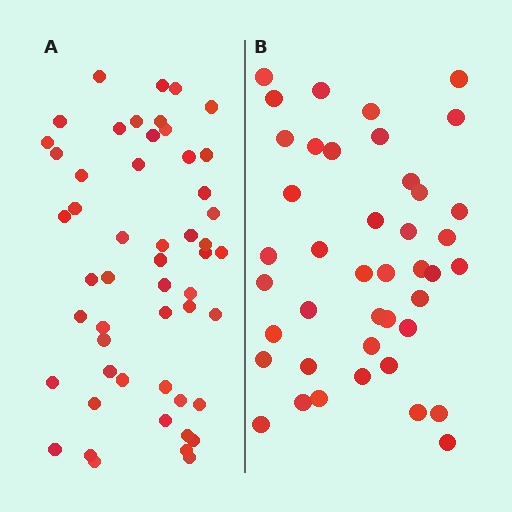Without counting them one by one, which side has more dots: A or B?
Region A (the left region) has more dots.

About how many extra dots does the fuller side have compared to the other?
Region A has roughly 10 or so more dots than region B.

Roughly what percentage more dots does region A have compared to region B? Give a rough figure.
About 25% more.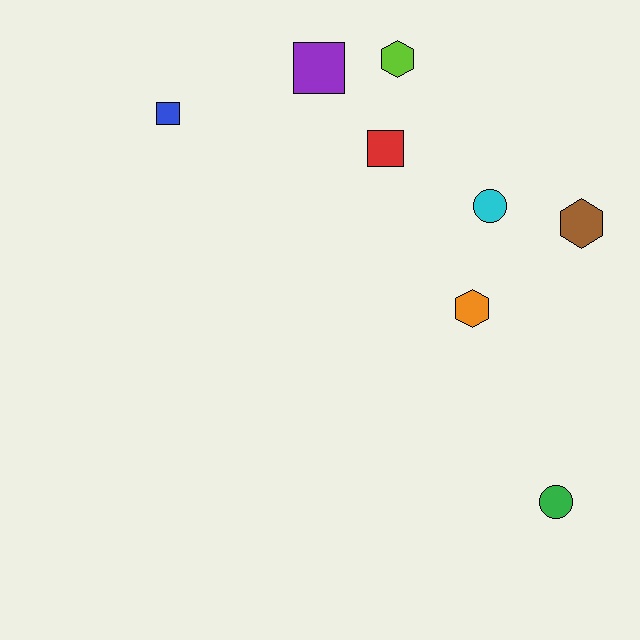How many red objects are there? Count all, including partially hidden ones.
There is 1 red object.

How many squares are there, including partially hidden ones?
There are 3 squares.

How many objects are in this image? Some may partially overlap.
There are 8 objects.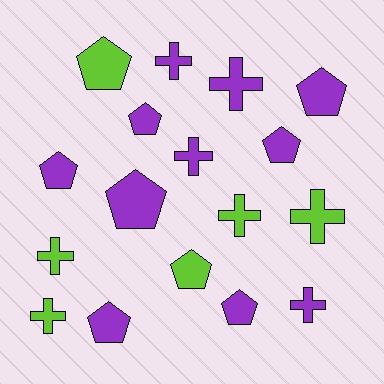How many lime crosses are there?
There are 4 lime crosses.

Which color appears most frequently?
Purple, with 11 objects.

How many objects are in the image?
There are 17 objects.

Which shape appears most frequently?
Pentagon, with 9 objects.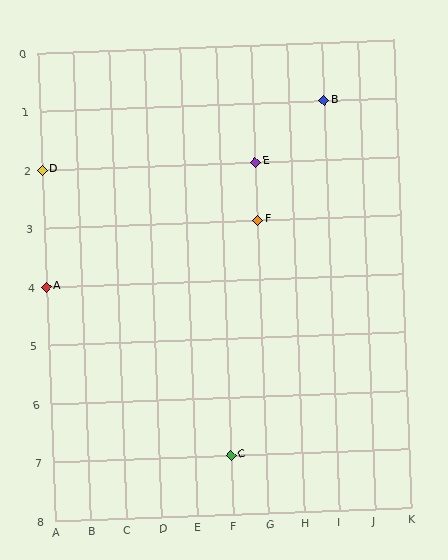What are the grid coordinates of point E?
Point E is at grid coordinates (G, 2).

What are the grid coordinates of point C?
Point C is at grid coordinates (F, 7).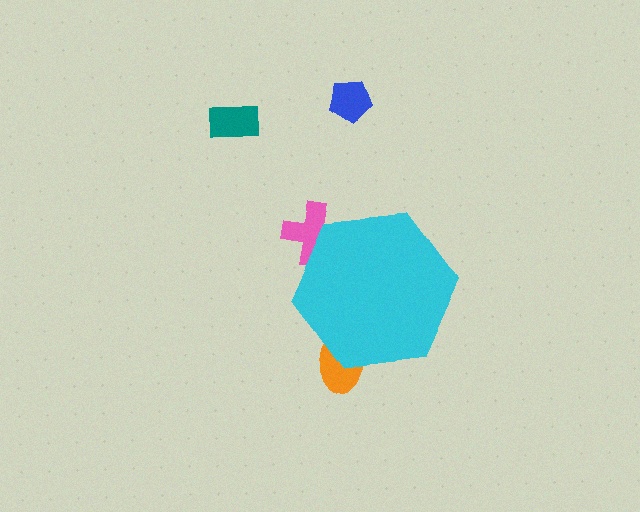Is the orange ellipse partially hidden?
Yes, the orange ellipse is partially hidden behind the cyan hexagon.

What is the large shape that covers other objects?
A cyan hexagon.